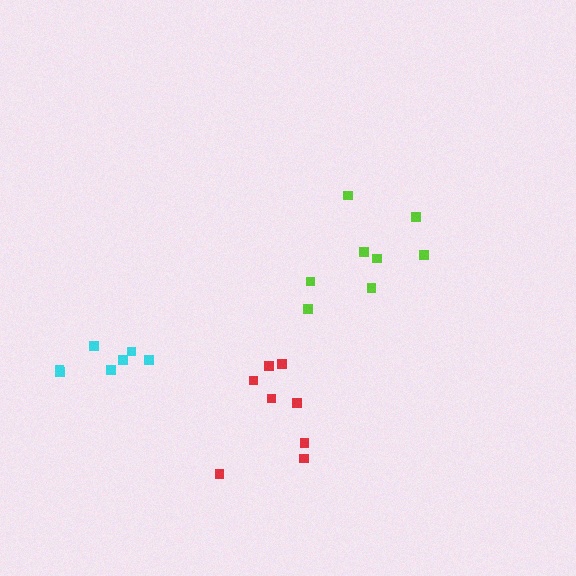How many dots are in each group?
Group 1: 7 dots, Group 2: 8 dots, Group 3: 8 dots (23 total).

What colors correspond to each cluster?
The clusters are colored: cyan, lime, red.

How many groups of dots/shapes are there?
There are 3 groups.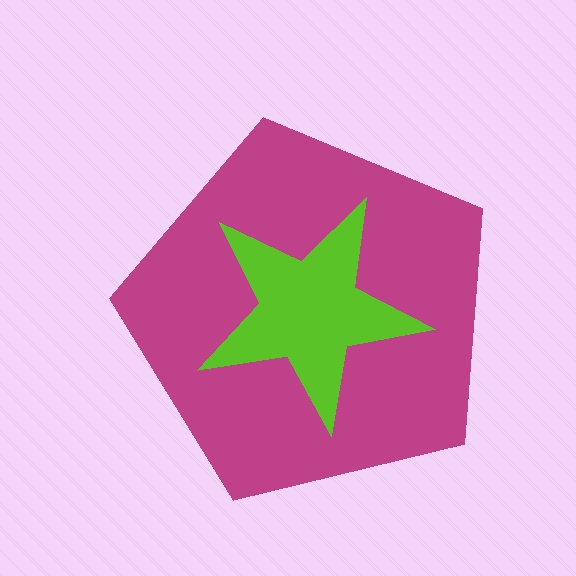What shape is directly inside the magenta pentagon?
The lime star.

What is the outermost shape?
The magenta pentagon.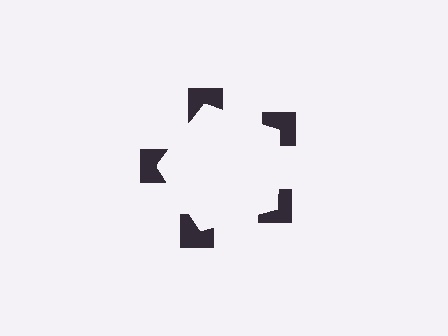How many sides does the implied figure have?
5 sides.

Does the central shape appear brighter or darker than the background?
It typically appears slightly brighter than the background, even though no actual brightness change is drawn.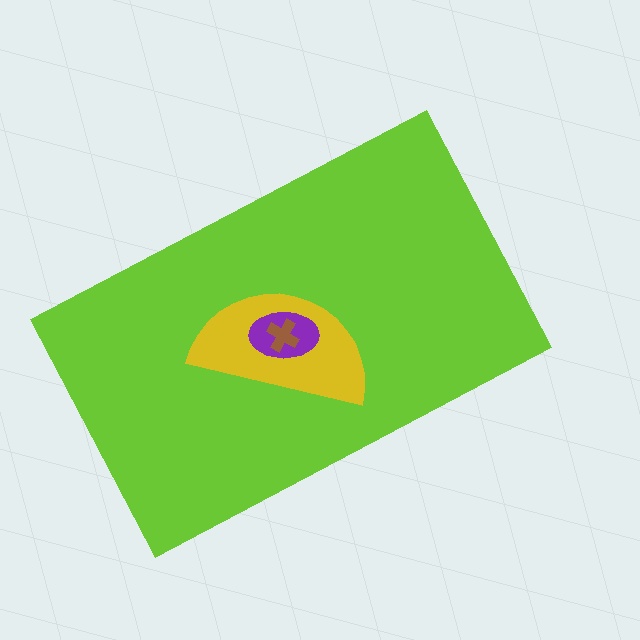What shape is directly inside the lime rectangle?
The yellow semicircle.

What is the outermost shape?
The lime rectangle.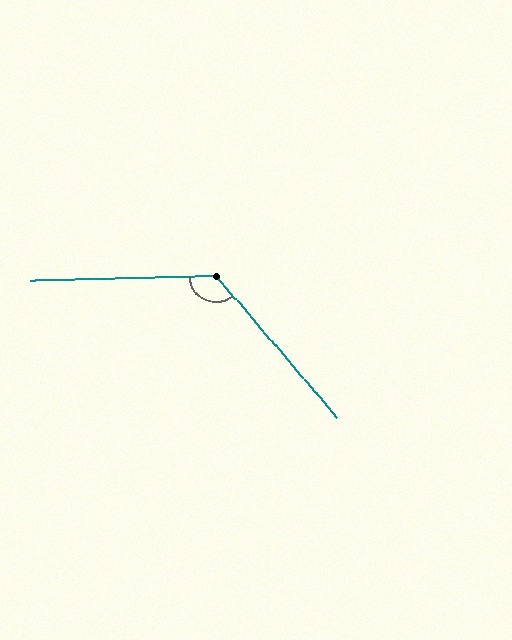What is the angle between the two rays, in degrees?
Approximately 129 degrees.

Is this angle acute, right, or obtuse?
It is obtuse.